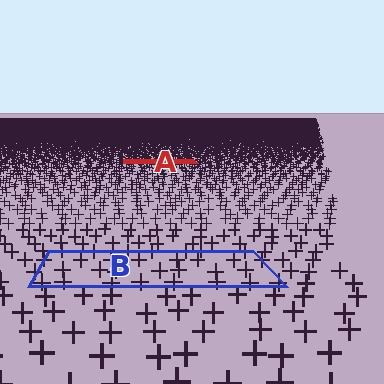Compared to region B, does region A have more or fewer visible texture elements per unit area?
Region A has more texture elements per unit area — they are packed more densely because it is farther away.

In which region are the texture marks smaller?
The texture marks are smaller in region A, because it is farther away.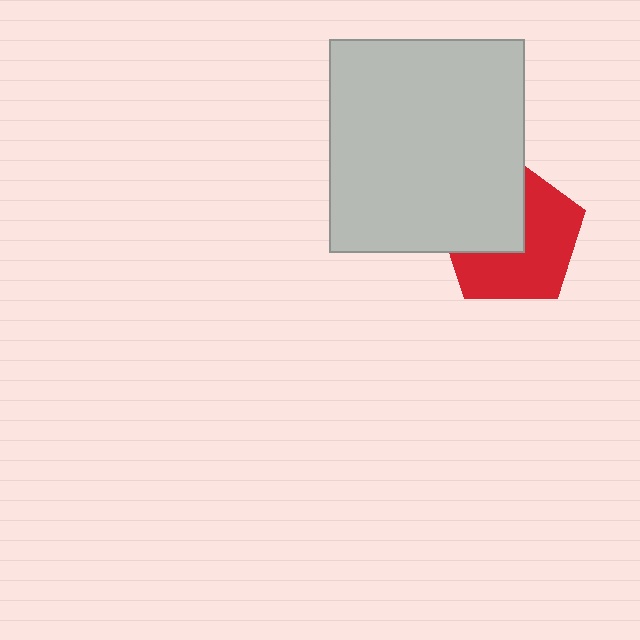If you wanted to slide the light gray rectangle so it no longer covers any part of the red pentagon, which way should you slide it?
Slide it toward the upper-left — that is the most direct way to separate the two shapes.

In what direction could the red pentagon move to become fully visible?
The red pentagon could move toward the lower-right. That would shift it out from behind the light gray rectangle entirely.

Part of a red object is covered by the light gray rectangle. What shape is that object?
It is a pentagon.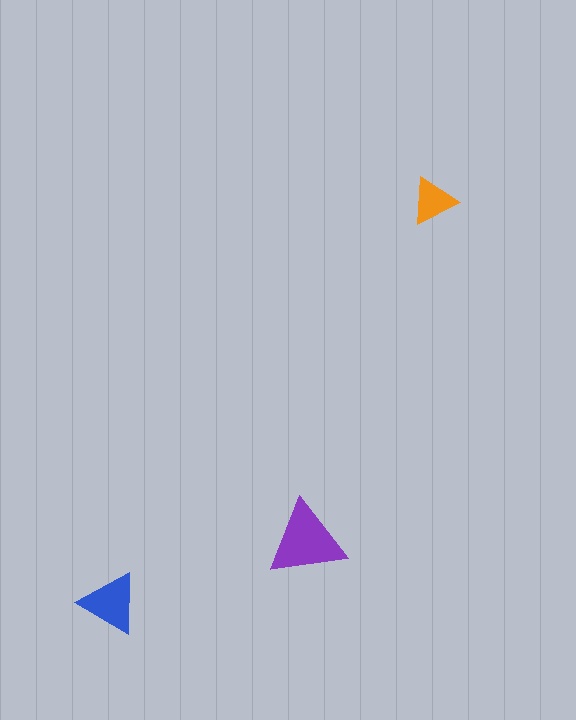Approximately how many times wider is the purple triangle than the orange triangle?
About 1.5 times wider.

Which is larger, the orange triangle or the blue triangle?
The blue one.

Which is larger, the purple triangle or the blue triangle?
The purple one.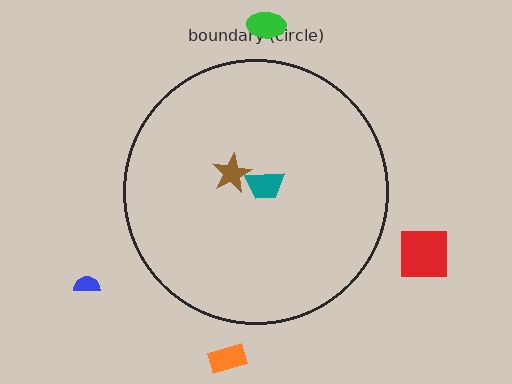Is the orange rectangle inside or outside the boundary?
Outside.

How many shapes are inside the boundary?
2 inside, 4 outside.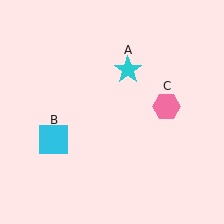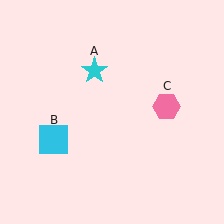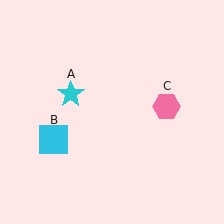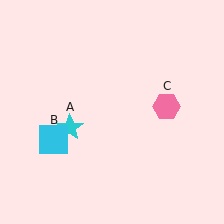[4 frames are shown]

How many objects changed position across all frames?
1 object changed position: cyan star (object A).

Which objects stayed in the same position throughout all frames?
Cyan square (object B) and pink hexagon (object C) remained stationary.